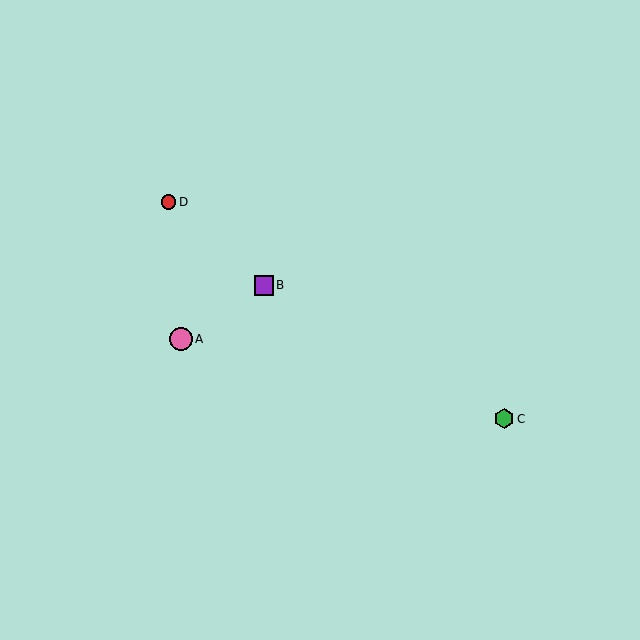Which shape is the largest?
The pink circle (labeled A) is the largest.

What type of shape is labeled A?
Shape A is a pink circle.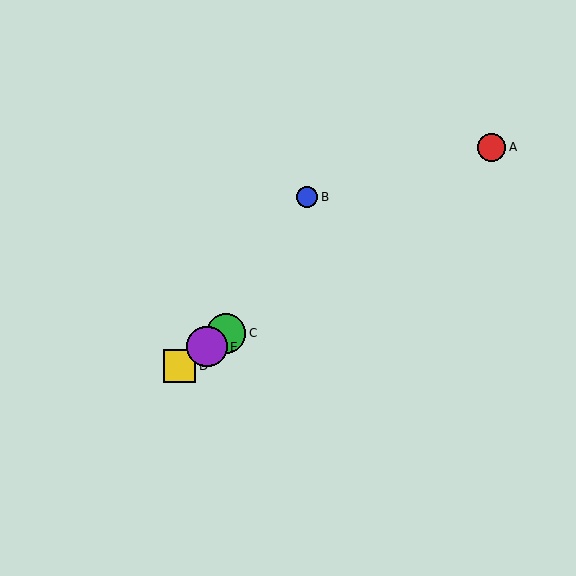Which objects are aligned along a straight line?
Objects A, C, D, E are aligned along a straight line.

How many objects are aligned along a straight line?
4 objects (A, C, D, E) are aligned along a straight line.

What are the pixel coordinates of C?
Object C is at (226, 333).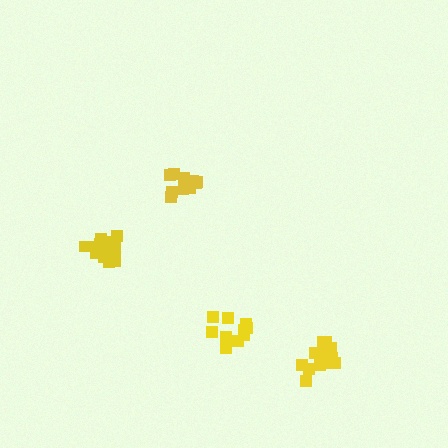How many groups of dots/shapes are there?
There are 4 groups.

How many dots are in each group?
Group 1: 13 dots, Group 2: 14 dots, Group 3: 10 dots, Group 4: 15 dots (52 total).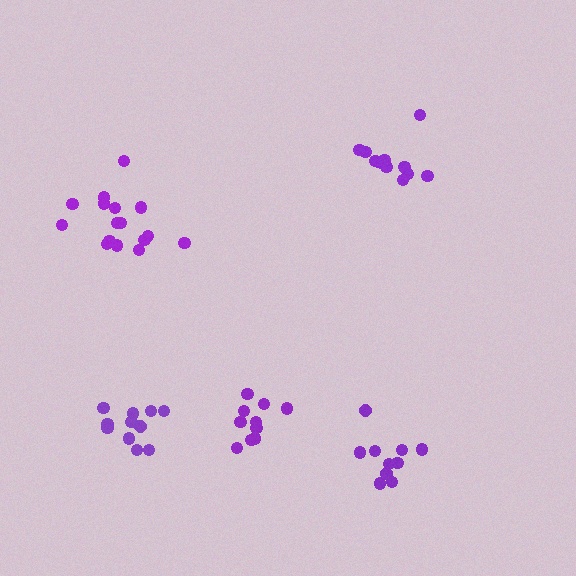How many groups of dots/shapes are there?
There are 5 groups.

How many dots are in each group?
Group 1: 10 dots, Group 2: 13 dots, Group 3: 10 dots, Group 4: 11 dots, Group 5: 16 dots (60 total).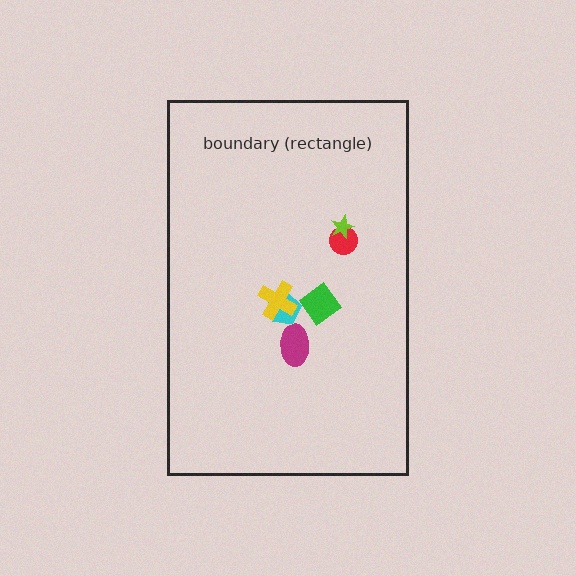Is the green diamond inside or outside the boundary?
Inside.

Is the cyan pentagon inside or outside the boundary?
Inside.